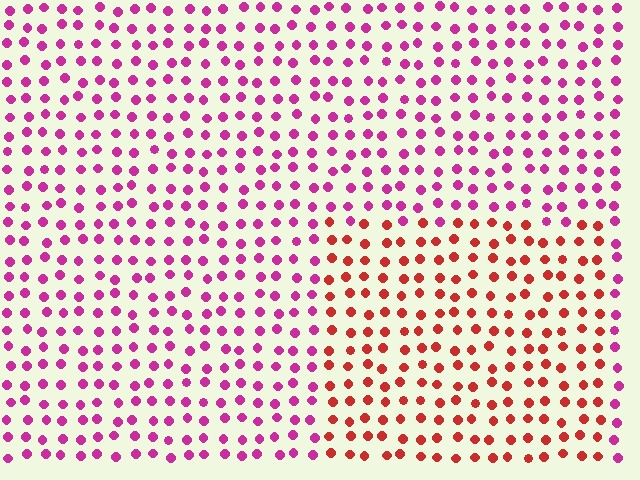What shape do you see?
I see a rectangle.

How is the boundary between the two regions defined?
The boundary is defined purely by a slight shift in hue (about 44 degrees). Spacing, size, and orientation are identical on both sides.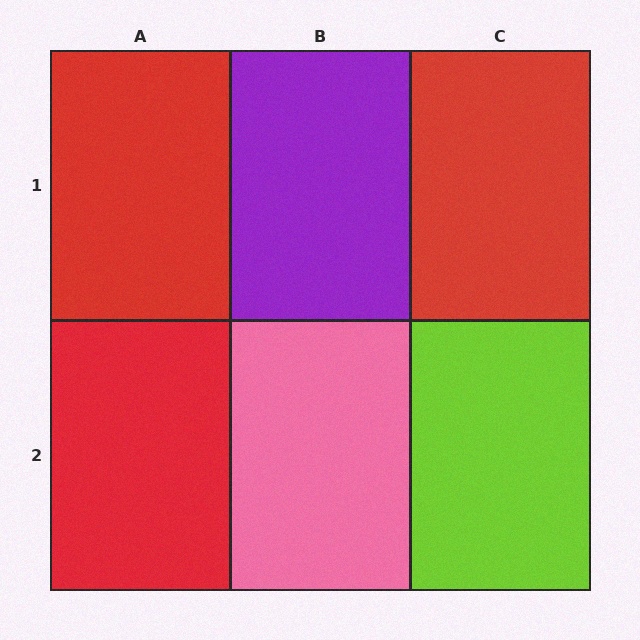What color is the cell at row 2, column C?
Lime.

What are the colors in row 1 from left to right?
Red, purple, red.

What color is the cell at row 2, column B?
Pink.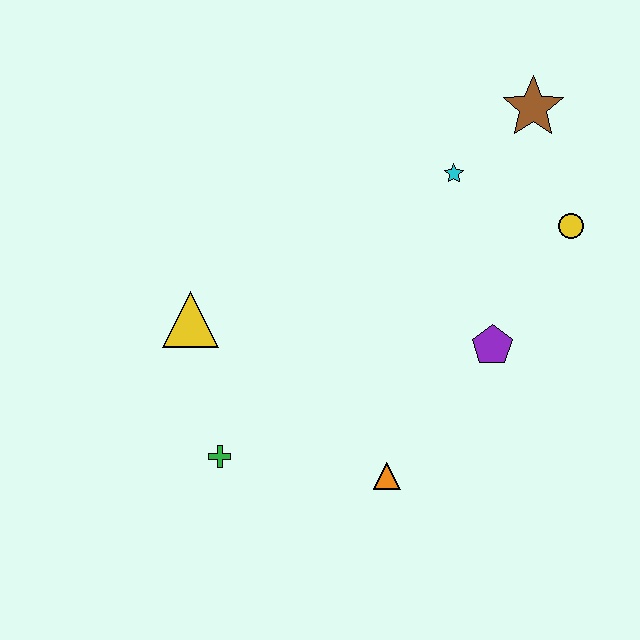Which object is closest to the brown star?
The cyan star is closest to the brown star.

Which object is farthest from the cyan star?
The green cross is farthest from the cyan star.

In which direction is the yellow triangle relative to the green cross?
The yellow triangle is above the green cross.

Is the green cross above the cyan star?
No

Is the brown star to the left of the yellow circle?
Yes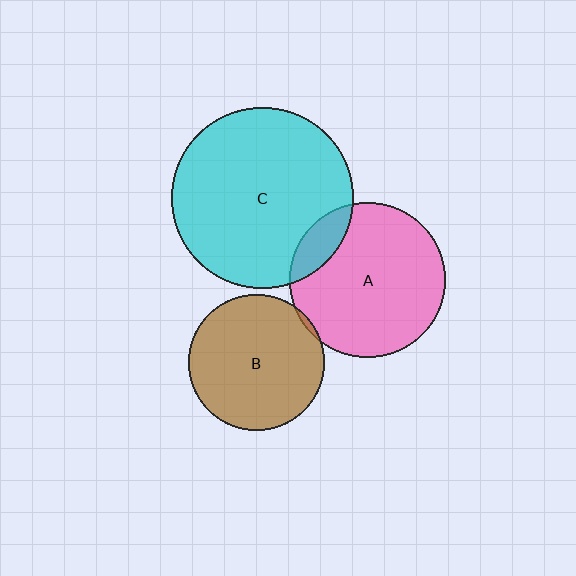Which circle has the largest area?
Circle C (cyan).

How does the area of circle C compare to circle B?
Approximately 1.8 times.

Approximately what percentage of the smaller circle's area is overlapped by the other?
Approximately 5%.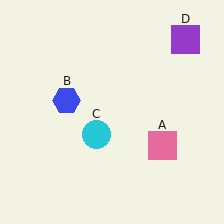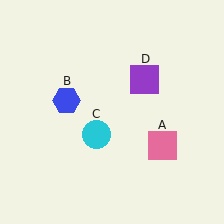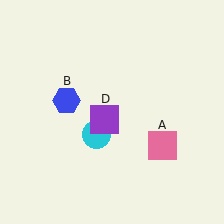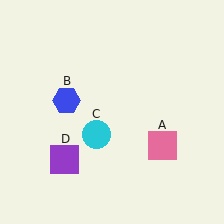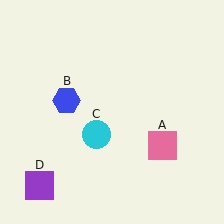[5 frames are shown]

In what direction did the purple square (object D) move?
The purple square (object D) moved down and to the left.